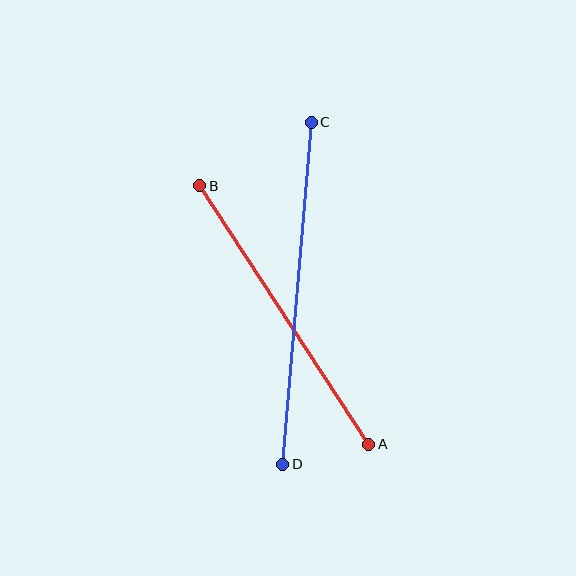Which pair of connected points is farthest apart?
Points C and D are farthest apart.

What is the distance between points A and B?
The distance is approximately 309 pixels.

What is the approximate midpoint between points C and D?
The midpoint is at approximately (297, 293) pixels.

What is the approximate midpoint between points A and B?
The midpoint is at approximately (284, 315) pixels.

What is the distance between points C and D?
The distance is approximately 344 pixels.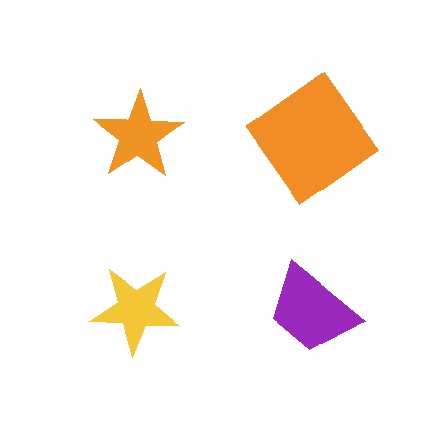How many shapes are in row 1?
2 shapes.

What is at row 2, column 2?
A purple trapezoid.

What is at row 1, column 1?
An orange star.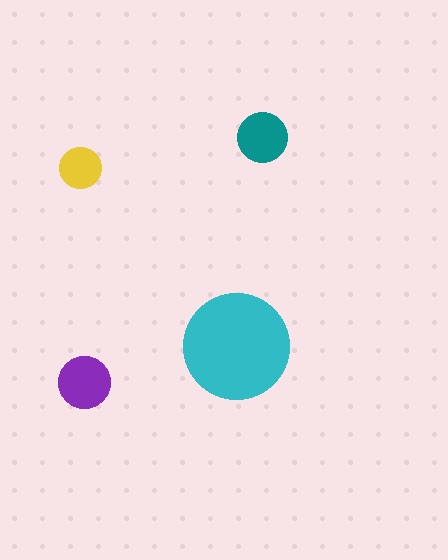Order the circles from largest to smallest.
the cyan one, the purple one, the teal one, the yellow one.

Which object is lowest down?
The purple circle is bottommost.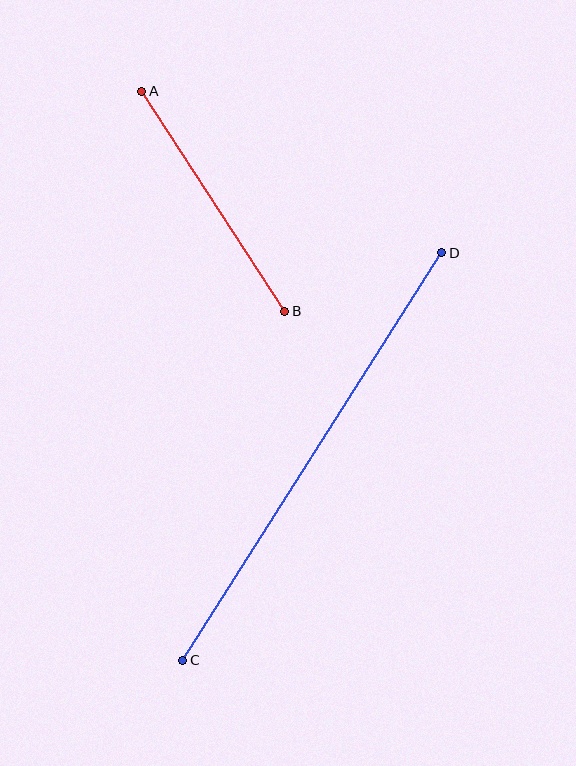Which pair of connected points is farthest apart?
Points C and D are farthest apart.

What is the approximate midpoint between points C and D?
The midpoint is at approximately (312, 456) pixels.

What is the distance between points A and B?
The distance is approximately 262 pixels.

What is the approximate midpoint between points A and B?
The midpoint is at approximately (213, 201) pixels.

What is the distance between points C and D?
The distance is approximately 483 pixels.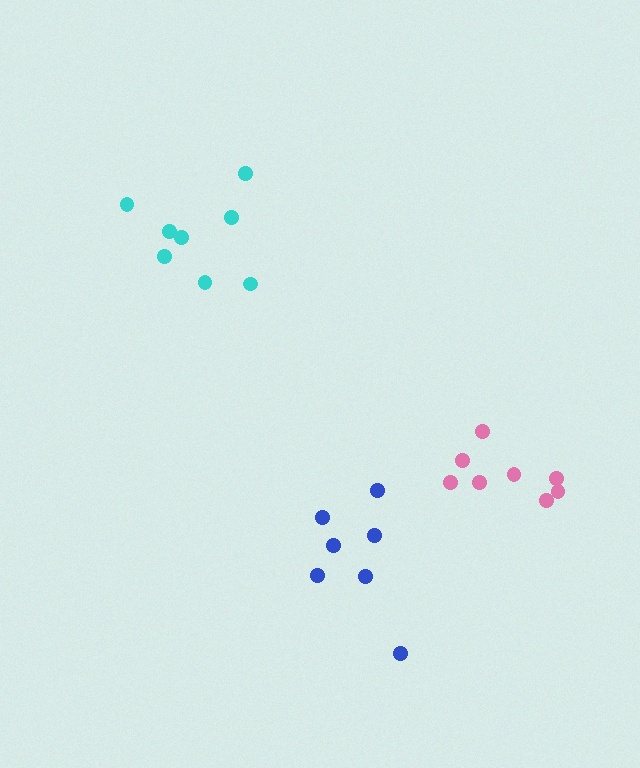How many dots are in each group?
Group 1: 8 dots, Group 2: 7 dots, Group 3: 8 dots (23 total).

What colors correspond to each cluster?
The clusters are colored: pink, blue, cyan.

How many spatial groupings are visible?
There are 3 spatial groupings.